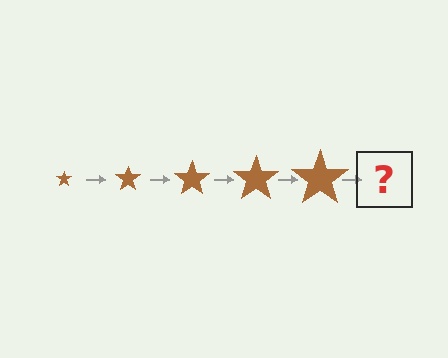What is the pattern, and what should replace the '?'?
The pattern is that the star gets progressively larger each step. The '?' should be a brown star, larger than the previous one.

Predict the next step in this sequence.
The next step is a brown star, larger than the previous one.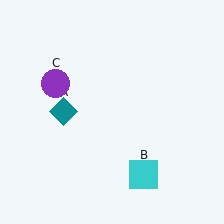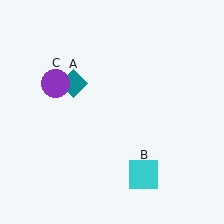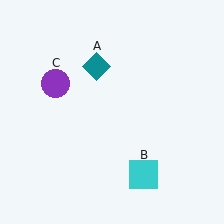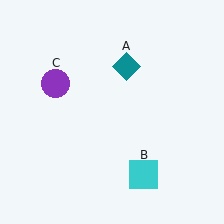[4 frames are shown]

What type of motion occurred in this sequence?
The teal diamond (object A) rotated clockwise around the center of the scene.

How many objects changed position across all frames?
1 object changed position: teal diamond (object A).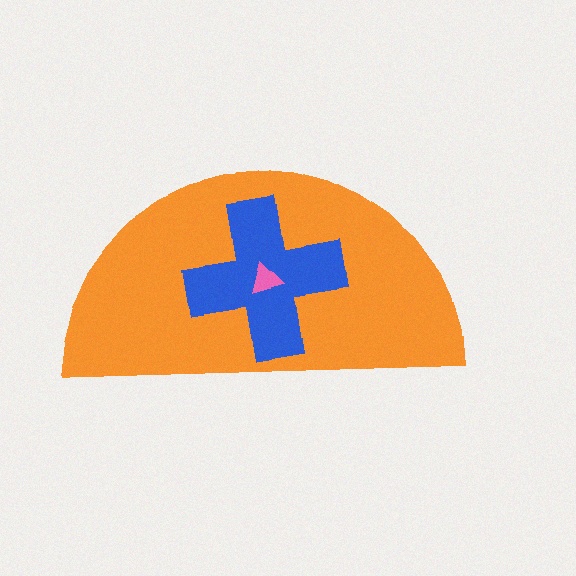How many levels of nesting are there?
3.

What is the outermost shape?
The orange semicircle.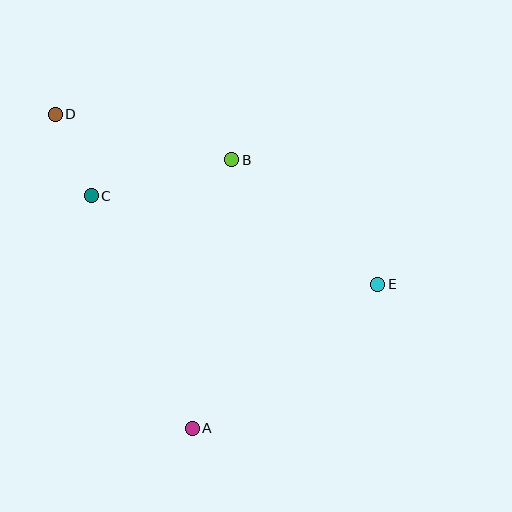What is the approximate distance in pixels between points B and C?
The distance between B and C is approximately 145 pixels.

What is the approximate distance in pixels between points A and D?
The distance between A and D is approximately 342 pixels.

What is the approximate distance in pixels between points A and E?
The distance between A and E is approximately 235 pixels.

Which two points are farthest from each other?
Points D and E are farthest from each other.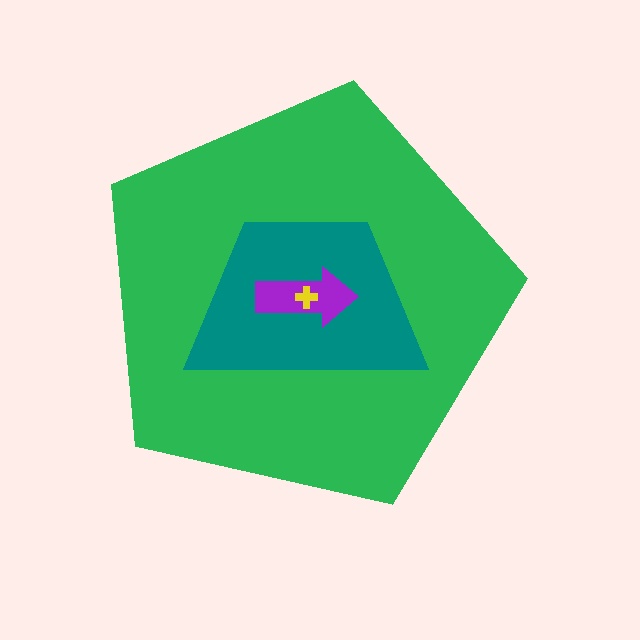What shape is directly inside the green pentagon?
The teal trapezoid.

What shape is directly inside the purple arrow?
The yellow cross.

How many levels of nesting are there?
4.